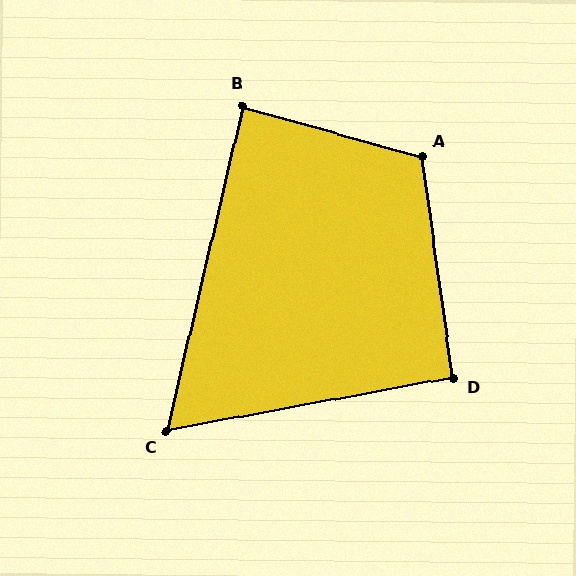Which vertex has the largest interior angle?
A, at approximately 114 degrees.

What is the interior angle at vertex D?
Approximately 93 degrees (approximately right).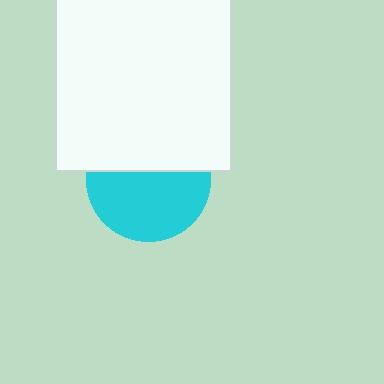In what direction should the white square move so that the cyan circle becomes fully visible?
The white square should move up. That is the shortest direction to clear the overlap and leave the cyan circle fully visible.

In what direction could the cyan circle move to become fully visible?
The cyan circle could move down. That would shift it out from behind the white square entirely.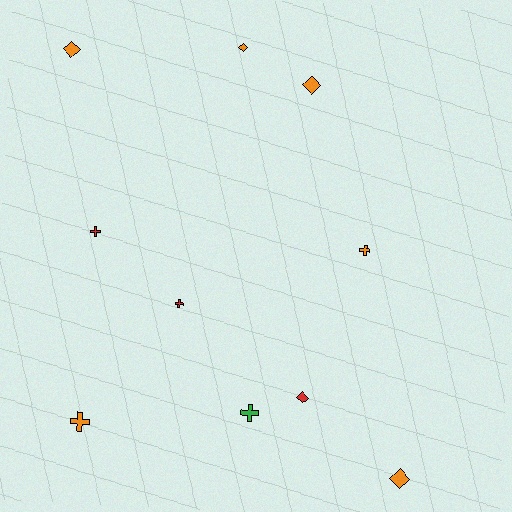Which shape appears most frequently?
Cross, with 5 objects.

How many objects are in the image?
There are 10 objects.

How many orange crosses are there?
There are 2 orange crosses.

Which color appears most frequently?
Orange, with 6 objects.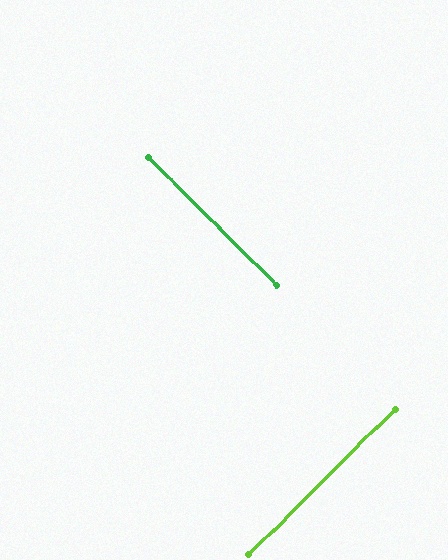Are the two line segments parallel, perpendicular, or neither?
Perpendicular — they meet at approximately 90°.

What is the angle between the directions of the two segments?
Approximately 90 degrees.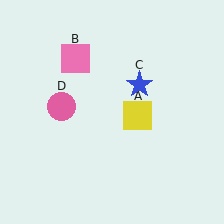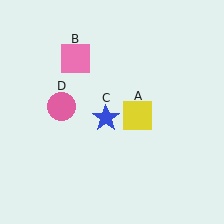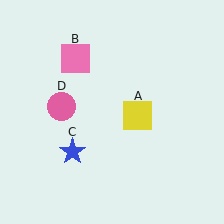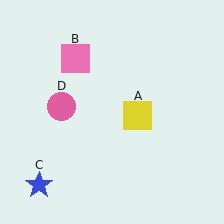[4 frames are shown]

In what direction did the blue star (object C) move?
The blue star (object C) moved down and to the left.